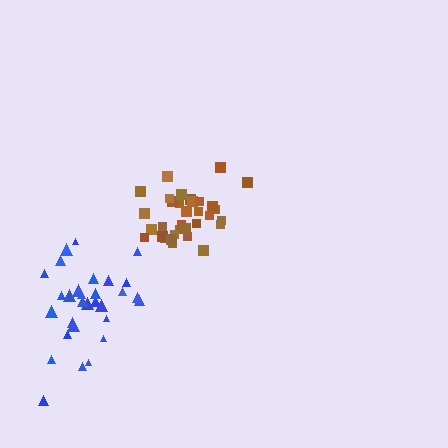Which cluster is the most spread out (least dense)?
Blue.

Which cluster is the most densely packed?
Brown.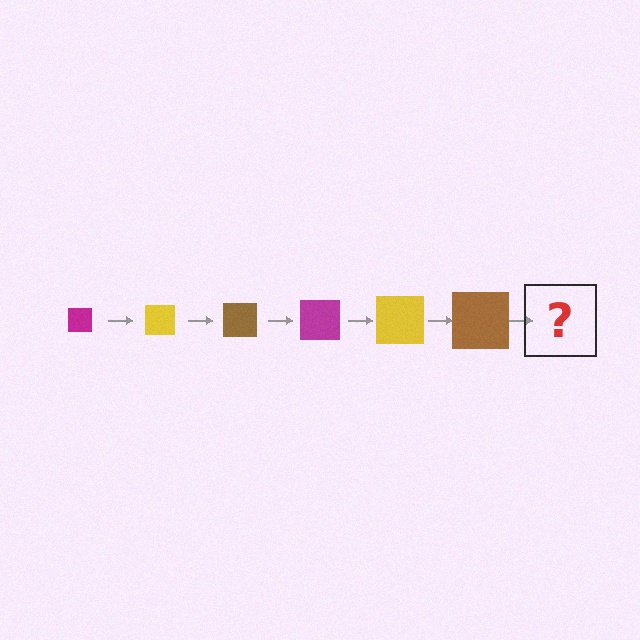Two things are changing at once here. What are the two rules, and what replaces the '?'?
The two rules are that the square grows larger each step and the color cycles through magenta, yellow, and brown. The '?' should be a magenta square, larger than the previous one.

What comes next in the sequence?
The next element should be a magenta square, larger than the previous one.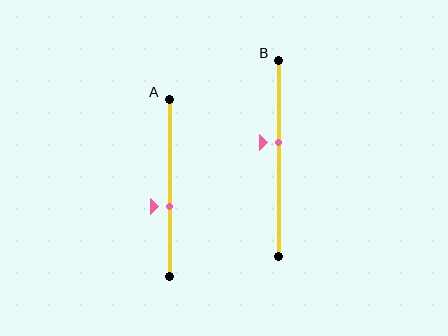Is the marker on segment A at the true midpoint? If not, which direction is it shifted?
No, the marker on segment A is shifted downward by about 11% of the segment length.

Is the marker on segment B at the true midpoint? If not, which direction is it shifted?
No, the marker on segment B is shifted upward by about 8% of the segment length.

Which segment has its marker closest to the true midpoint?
Segment B has its marker closest to the true midpoint.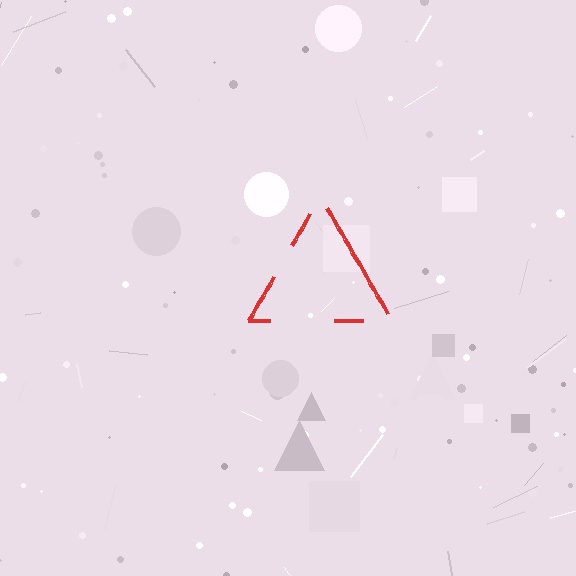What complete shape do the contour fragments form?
The contour fragments form a triangle.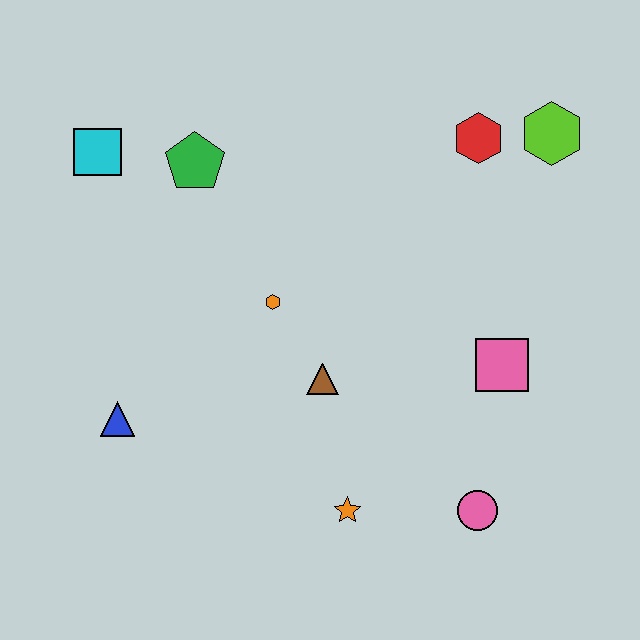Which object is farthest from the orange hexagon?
The lime hexagon is farthest from the orange hexagon.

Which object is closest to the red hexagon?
The lime hexagon is closest to the red hexagon.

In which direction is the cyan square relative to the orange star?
The cyan square is above the orange star.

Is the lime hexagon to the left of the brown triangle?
No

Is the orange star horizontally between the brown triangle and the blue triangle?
No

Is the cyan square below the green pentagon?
No